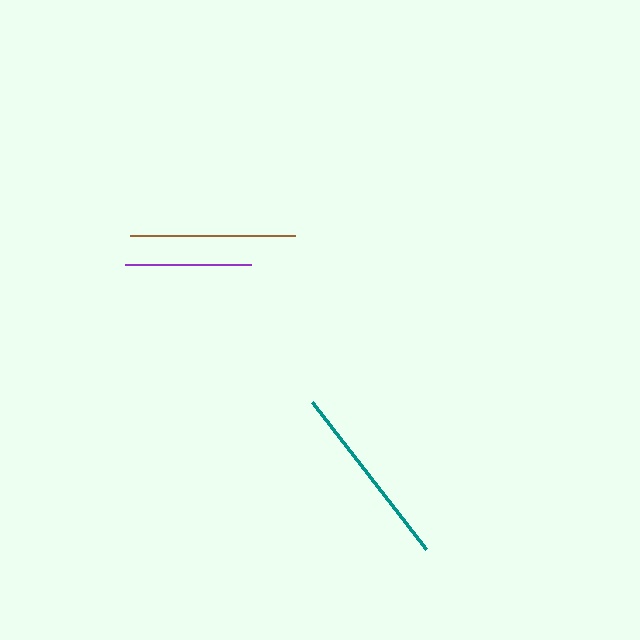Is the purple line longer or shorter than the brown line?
The brown line is longer than the purple line.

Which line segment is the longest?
The teal line is the longest at approximately 186 pixels.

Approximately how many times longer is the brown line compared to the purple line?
The brown line is approximately 1.3 times the length of the purple line.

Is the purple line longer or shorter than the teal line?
The teal line is longer than the purple line.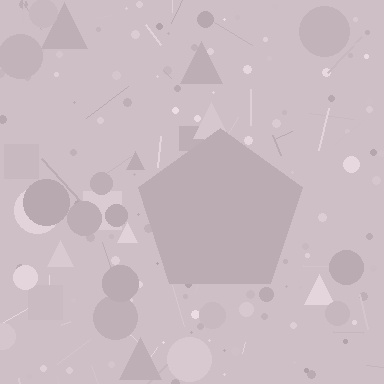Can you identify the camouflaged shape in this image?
The camouflaged shape is a pentagon.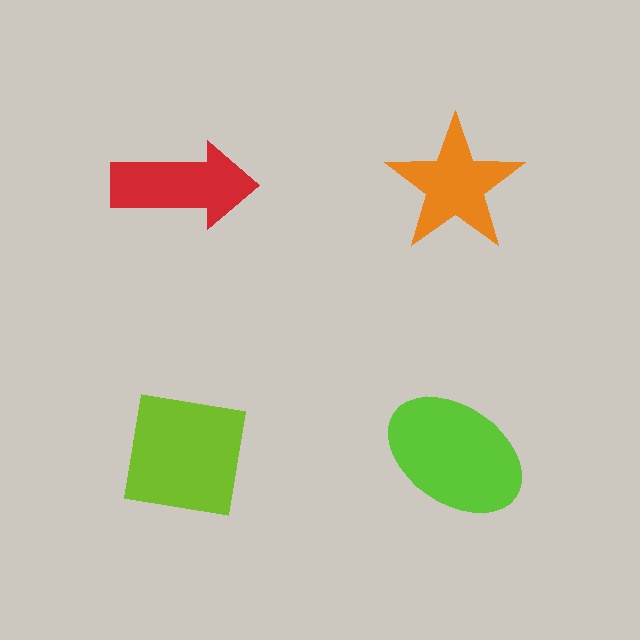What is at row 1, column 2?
An orange star.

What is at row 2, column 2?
A lime ellipse.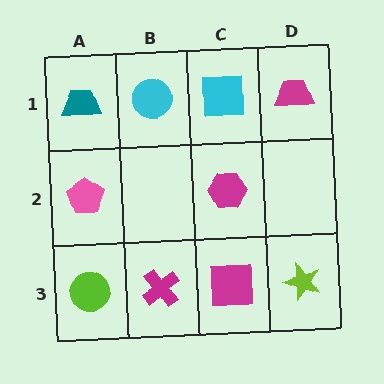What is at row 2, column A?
A pink pentagon.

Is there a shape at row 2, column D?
No, that cell is empty.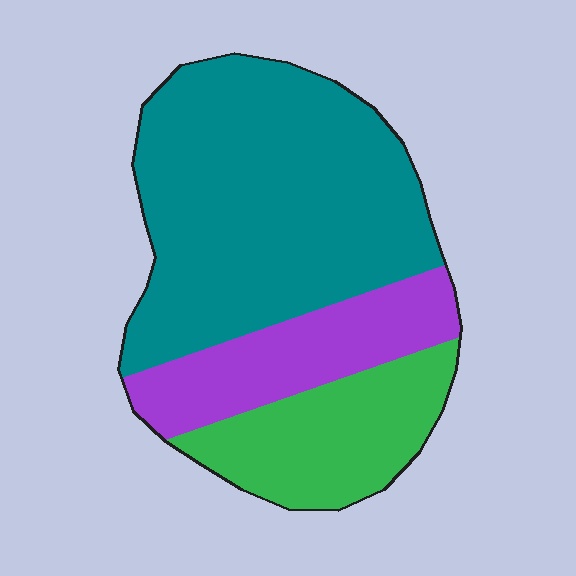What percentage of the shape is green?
Green covers around 20% of the shape.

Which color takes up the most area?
Teal, at roughly 60%.